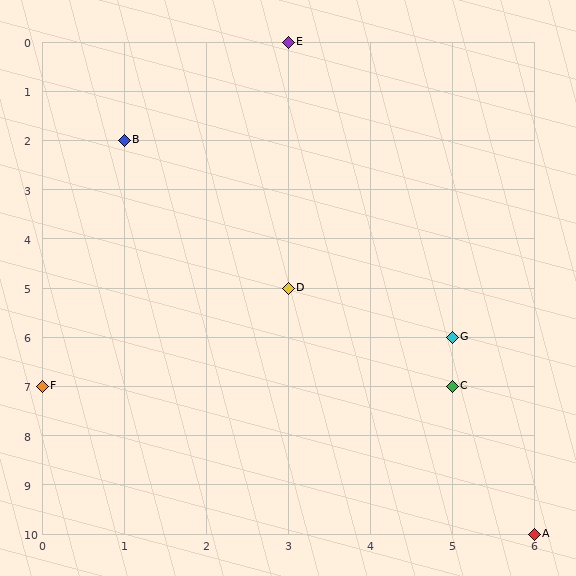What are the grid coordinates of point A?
Point A is at grid coordinates (6, 10).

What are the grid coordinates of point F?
Point F is at grid coordinates (0, 7).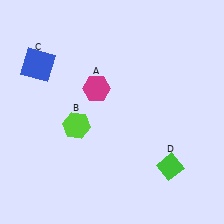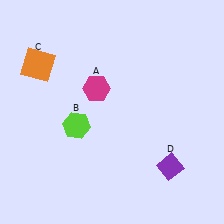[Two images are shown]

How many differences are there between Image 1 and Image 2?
There are 2 differences between the two images.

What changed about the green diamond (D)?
In Image 1, D is green. In Image 2, it changed to purple.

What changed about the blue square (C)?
In Image 1, C is blue. In Image 2, it changed to orange.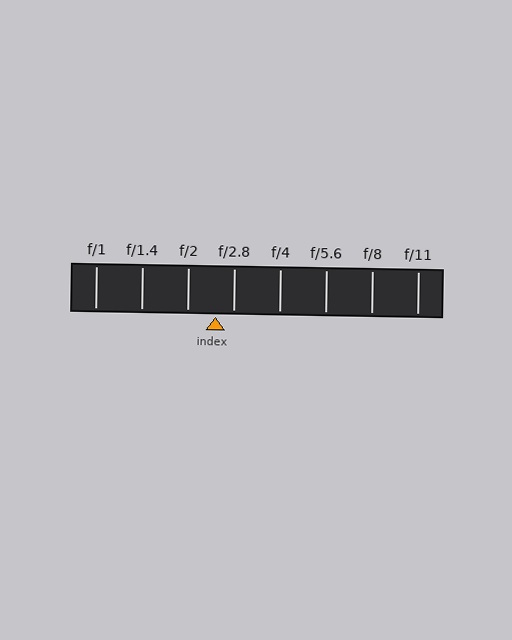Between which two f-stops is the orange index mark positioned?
The index mark is between f/2 and f/2.8.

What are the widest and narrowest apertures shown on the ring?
The widest aperture shown is f/1 and the narrowest is f/11.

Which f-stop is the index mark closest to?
The index mark is closest to f/2.8.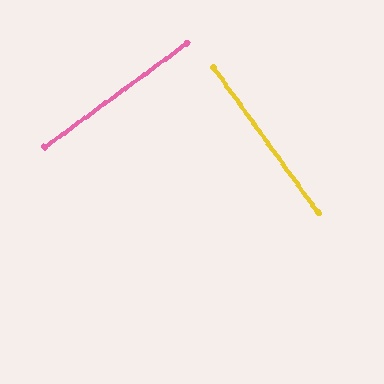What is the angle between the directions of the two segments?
Approximately 89 degrees.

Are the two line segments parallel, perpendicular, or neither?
Perpendicular — they meet at approximately 89°.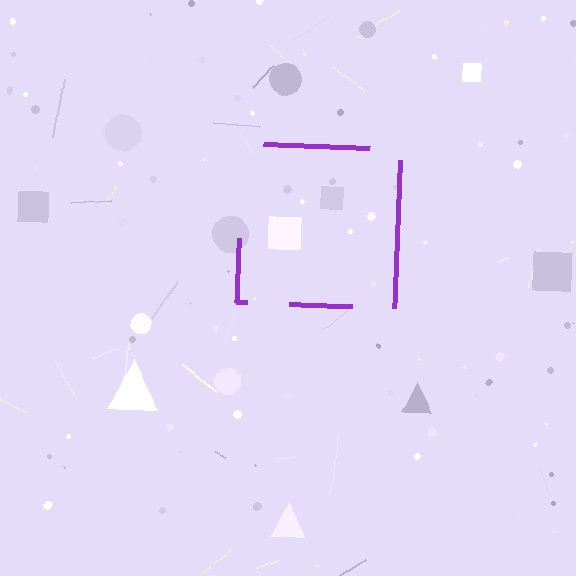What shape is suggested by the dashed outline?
The dashed outline suggests a square.